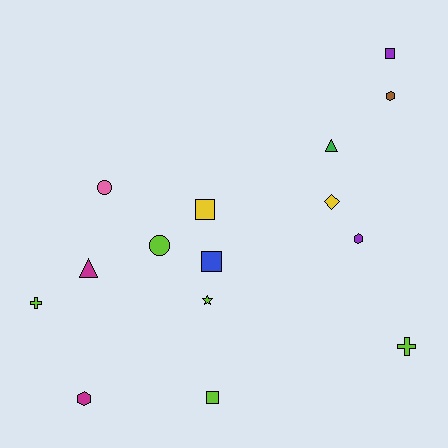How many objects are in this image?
There are 15 objects.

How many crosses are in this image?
There are 2 crosses.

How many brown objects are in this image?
There is 1 brown object.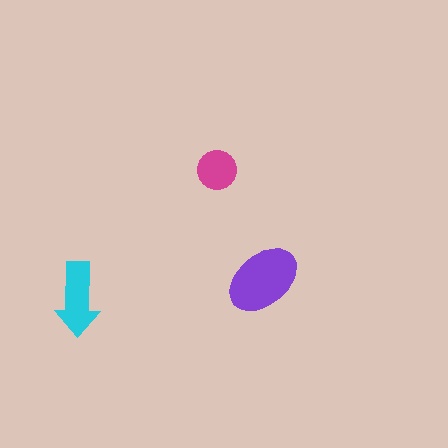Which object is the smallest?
The magenta circle.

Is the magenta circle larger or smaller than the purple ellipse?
Smaller.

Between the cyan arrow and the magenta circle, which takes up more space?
The cyan arrow.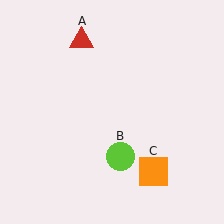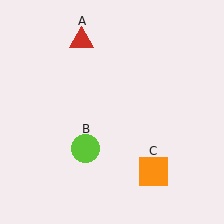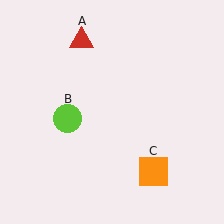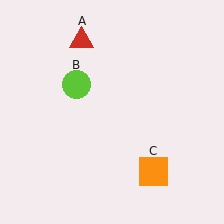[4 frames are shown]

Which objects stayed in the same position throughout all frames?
Red triangle (object A) and orange square (object C) remained stationary.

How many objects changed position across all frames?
1 object changed position: lime circle (object B).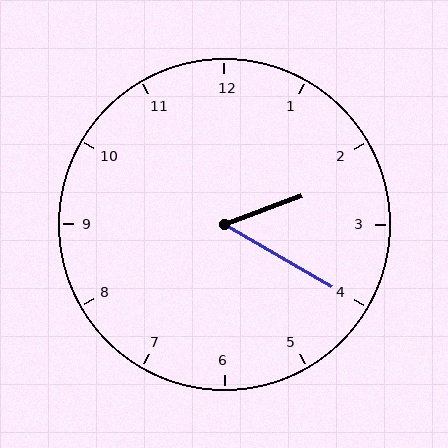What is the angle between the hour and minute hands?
Approximately 50 degrees.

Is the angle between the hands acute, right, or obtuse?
It is acute.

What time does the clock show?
2:20.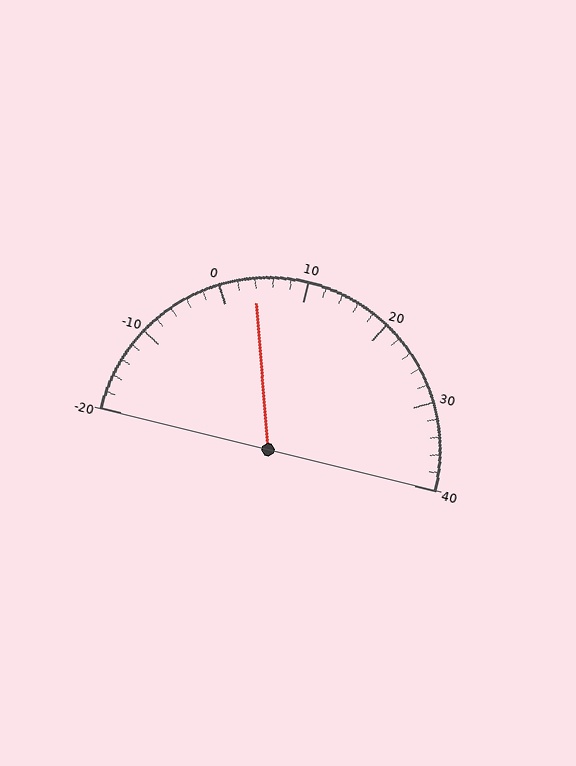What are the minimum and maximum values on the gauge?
The gauge ranges from -20 to 40.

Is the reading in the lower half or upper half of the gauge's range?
The reading is in the lower half of the range (-20 to 40).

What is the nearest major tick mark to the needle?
The nearest major tick mark is 0.